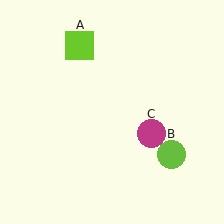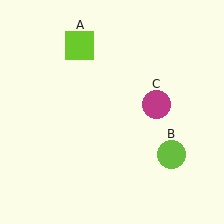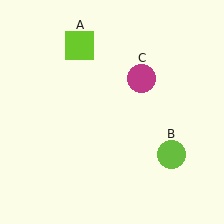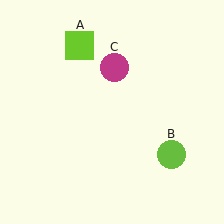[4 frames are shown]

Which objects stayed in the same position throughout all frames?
Lime square (object A) and lime circle (object B) remained stationary.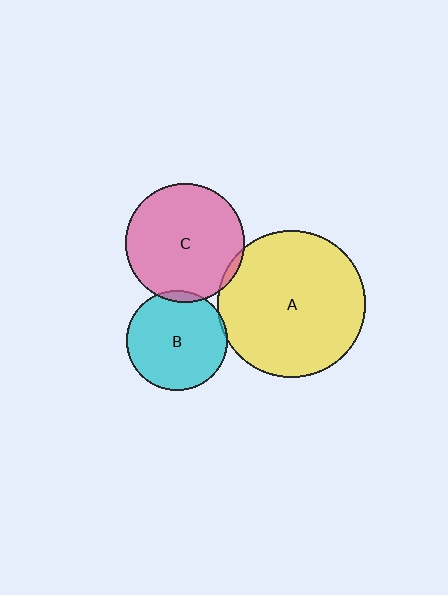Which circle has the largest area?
Circle A (yellow).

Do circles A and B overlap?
Yes.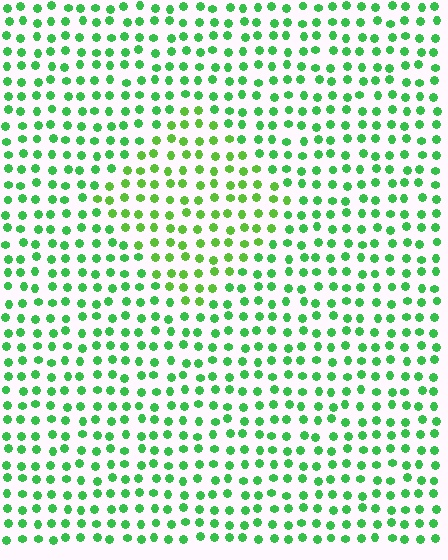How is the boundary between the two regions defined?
The boundary is defined purely by a slight shift in hue (about 24 degrees). Spacing, size, and orientation are identical on both sides.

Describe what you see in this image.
The image is filled with small green elements in a uniform arrangement. A diamond-shaped region is visible where the elements are tinted to a slightly different hue, forming a subtle color boundary.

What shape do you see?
I see a diamond.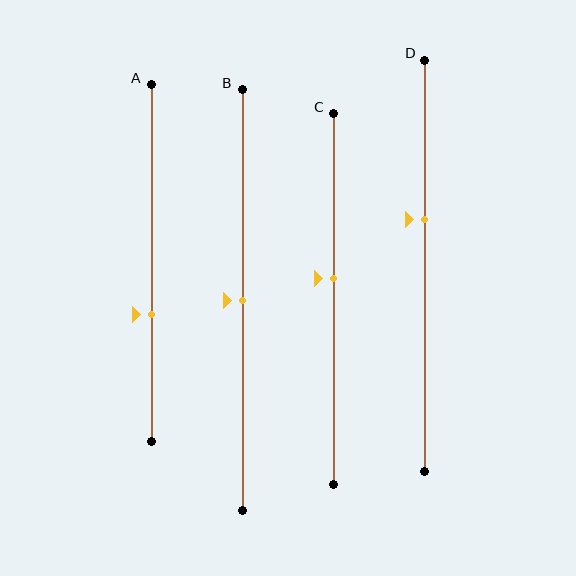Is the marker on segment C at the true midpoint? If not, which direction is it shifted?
No, the marker on segment C is shifted upward by about 5% of the segment length.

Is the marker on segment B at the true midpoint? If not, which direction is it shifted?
Yes, the marker on segment B is at the true midpoint.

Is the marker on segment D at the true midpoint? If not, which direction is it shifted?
No, the marker on segment D is shifted upward by about 11% of the segment length.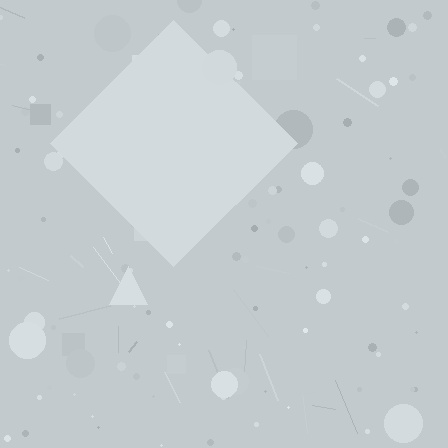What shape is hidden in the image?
A diamond is hidden in the image.